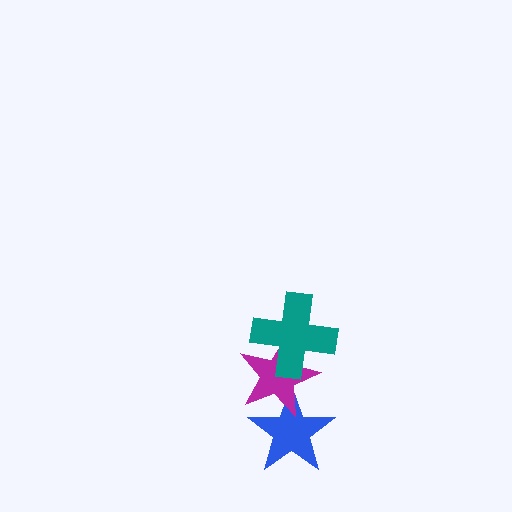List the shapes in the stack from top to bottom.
From top to bottom: the teal cross, the magenta star, the blue star.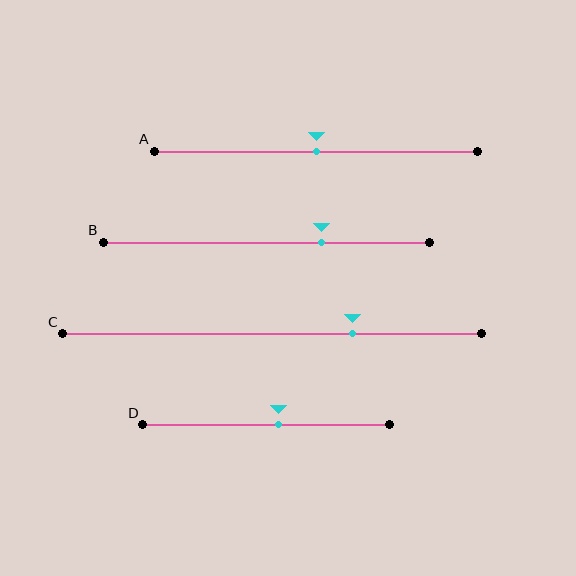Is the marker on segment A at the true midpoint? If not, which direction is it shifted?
Yes, the marker on segment A is at the true midpoint.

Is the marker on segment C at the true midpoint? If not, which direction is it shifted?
No, the marker on segment C is shifted to the right by about 19% of the segment length.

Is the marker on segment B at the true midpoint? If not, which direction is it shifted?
No, the marker on segment B is shifted to the right by about 17% of the segment length.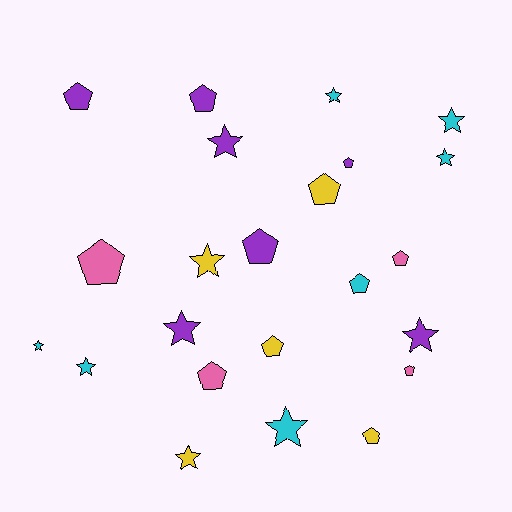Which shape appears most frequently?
Pentagon, with 12 objects.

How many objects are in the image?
There are 23 objects.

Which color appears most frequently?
Purple, with 7 objects.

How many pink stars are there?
There are no pink stars.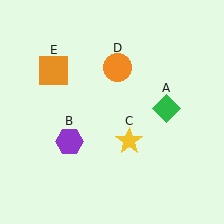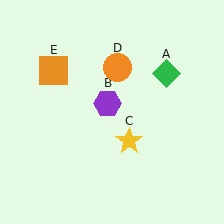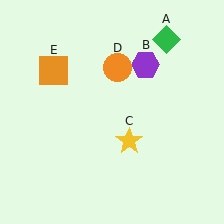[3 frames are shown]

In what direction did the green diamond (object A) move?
The green diamond (object A) moved up.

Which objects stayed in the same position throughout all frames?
Yellow star (object C) and orange circle (object D) and orange square (object E) remained stationary.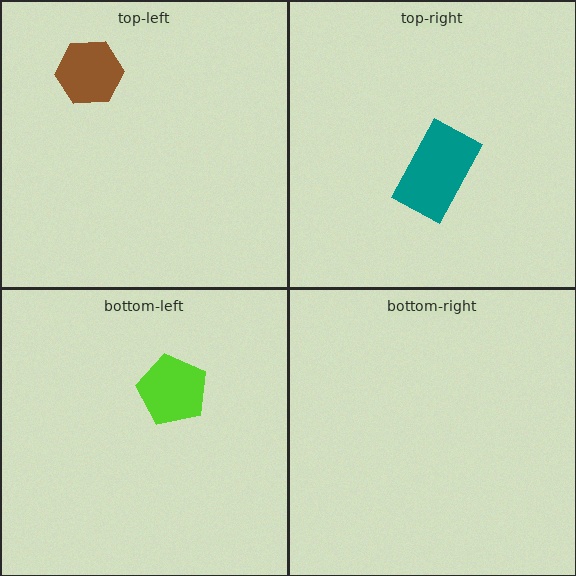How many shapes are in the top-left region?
1.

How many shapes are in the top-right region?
1.